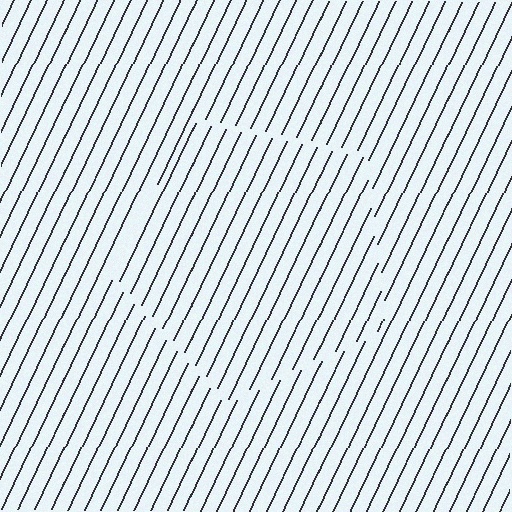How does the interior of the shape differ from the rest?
The interior of the shape contains the same grating, shifted by half a period — the contour is defined by the phase discontinuity where line-ends from the inner and outer gratings abut.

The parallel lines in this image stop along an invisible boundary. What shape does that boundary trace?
An illusory pentagon. The interior of the shape contains the same grating, shifted by half a period — the contour is defined by the phase discontinuity where line-ends from the inner and outer gratings abut.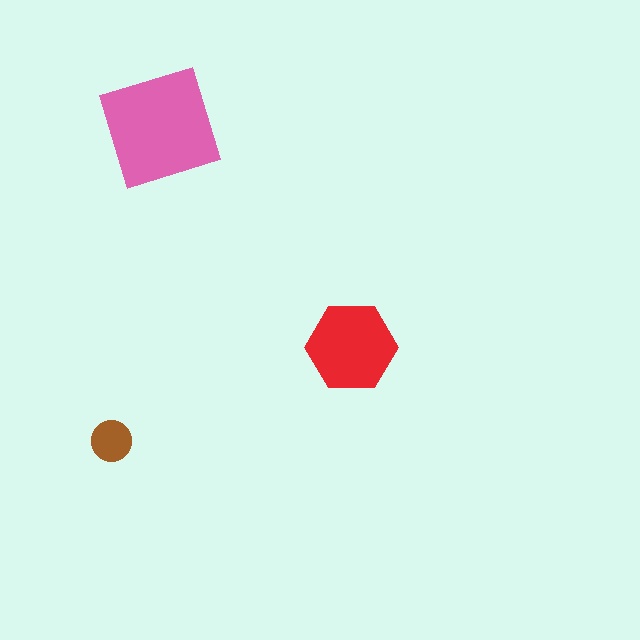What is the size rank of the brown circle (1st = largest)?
3rd.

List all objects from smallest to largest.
The brown circle, the red hexagon, the pink square.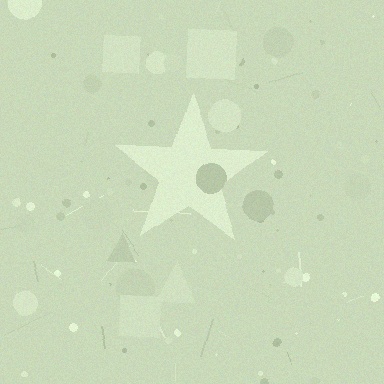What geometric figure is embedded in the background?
A star is embedded in the background.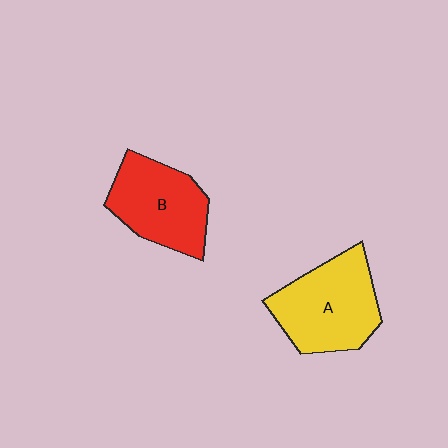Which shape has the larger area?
Shape A (yellow).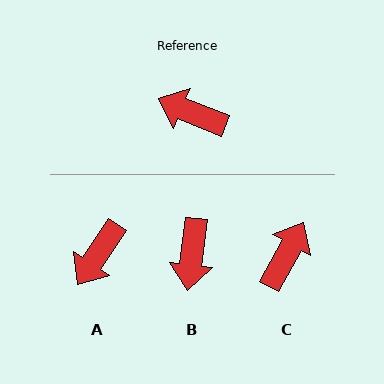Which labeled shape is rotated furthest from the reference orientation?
B, about 105 degrees away.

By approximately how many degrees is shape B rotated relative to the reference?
Approximately 105 degrees counter-clockwise.